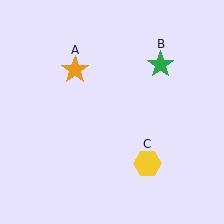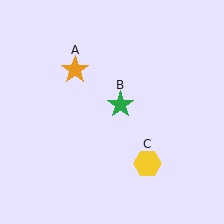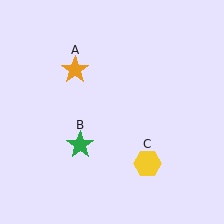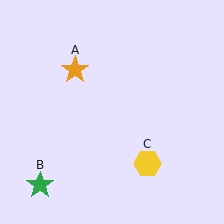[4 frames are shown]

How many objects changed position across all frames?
1 object changed position: green star (object B).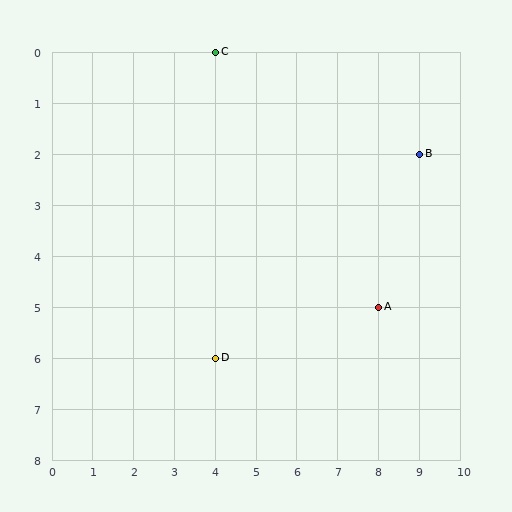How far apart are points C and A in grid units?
Points C and A are 4 columns and 5 rows apart (about 6.4 grid units diagonally).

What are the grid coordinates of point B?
Point B is at grid coordinates (9, 2).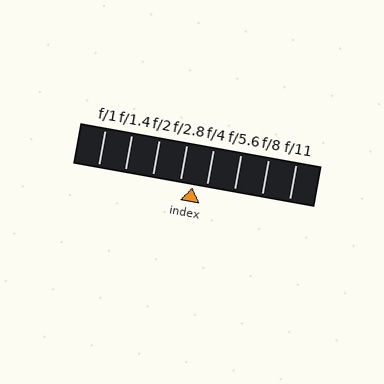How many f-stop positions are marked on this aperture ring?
There are 8 f-stop positions marked.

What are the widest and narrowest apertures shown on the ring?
The widest aperture shown is f/1 and the narrowest is f/11.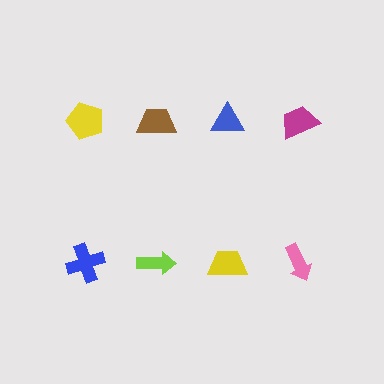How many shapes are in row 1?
4 shapes.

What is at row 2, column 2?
A lime arrow.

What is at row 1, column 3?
A blue triangle.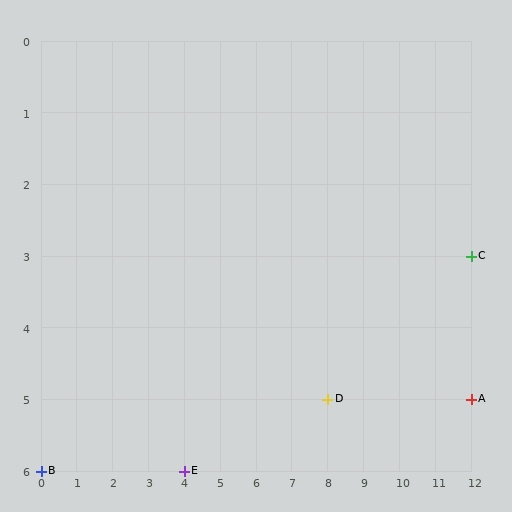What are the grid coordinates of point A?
Point A is at grid coordinates (12, 5).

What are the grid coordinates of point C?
Point C is at grid coordinates (12, 3).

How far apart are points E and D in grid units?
Points E and D are 4 columns and 1 row apart (about 4.1 grid units diagonally).